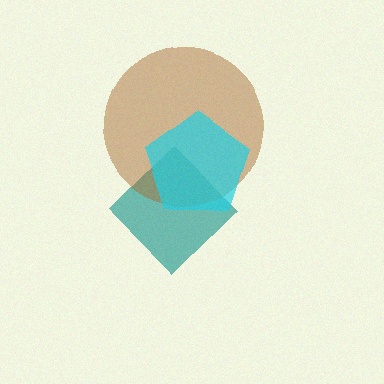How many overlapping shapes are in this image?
There are 3 overlapping shapes in the image.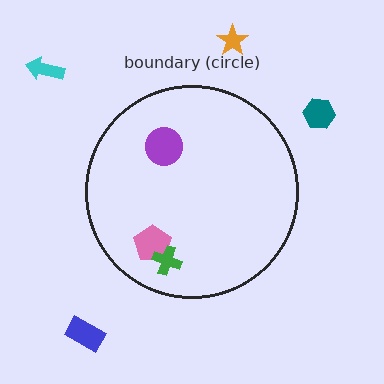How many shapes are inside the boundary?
3 inside, 4 outside.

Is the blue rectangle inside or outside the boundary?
Outside.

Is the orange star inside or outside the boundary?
Outside.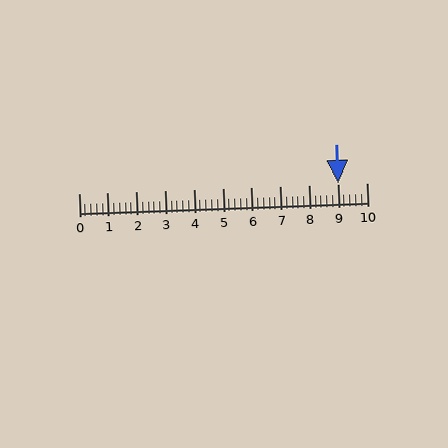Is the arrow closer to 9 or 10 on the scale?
The arrow is closer to 9.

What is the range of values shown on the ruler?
The ruler shows values from 0 to 10.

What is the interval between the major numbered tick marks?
The major tick marks are spaced 1 units apart.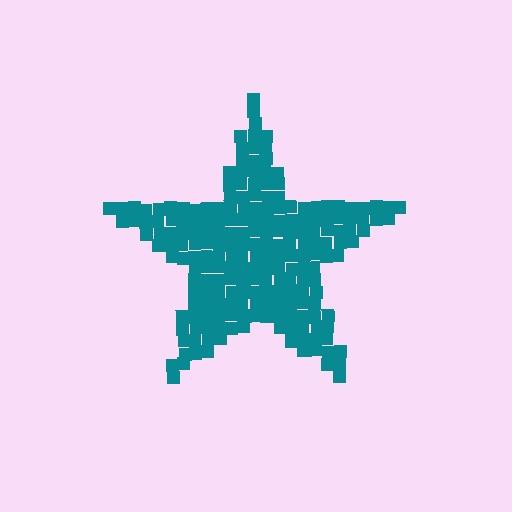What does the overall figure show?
The overall figure shows a star.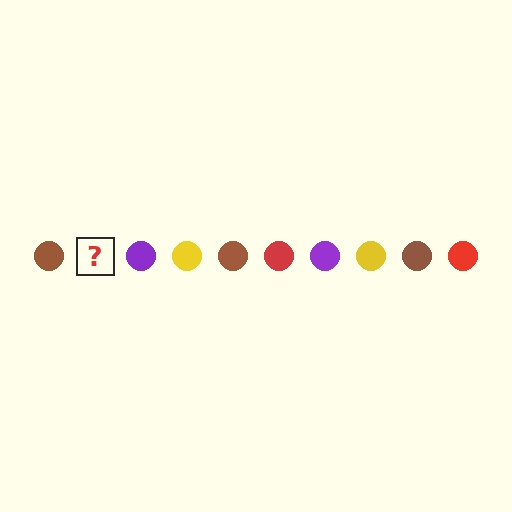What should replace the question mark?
The question mark should be replaced with a red circle.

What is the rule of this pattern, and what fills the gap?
The rule is that the pattern cycles through brown, red, purple, yellow circles. The gap should be filled with a red circle.